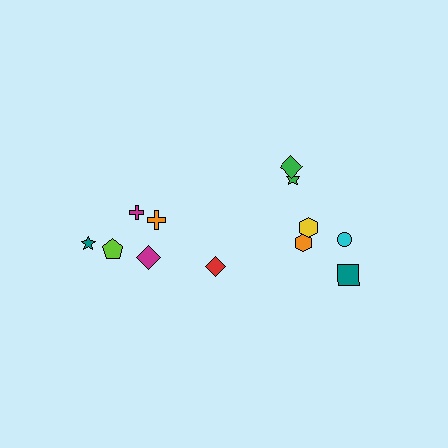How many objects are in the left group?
There are 5 objects.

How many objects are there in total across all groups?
There are 12 objects.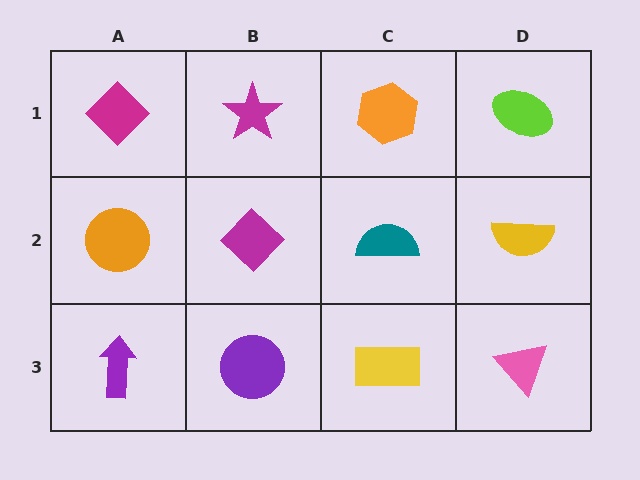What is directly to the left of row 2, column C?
A magenta diamond.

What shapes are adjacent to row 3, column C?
A teal semicircle (row 2, column C), a purple circle (row 3, column B), a pink triangle (row 3, column D).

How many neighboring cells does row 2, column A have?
3.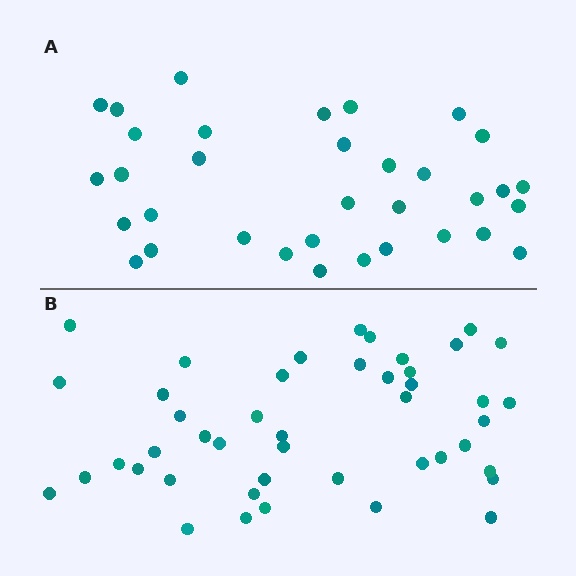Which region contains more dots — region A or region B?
Region B (the bottom region) has more dots.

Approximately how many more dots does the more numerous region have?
Region B has roughly 12 or so more dots than region A.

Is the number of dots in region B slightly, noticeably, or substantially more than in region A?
Region B has noticeably more, but not dramatically so. The ratio is roughly 1.3 to 1.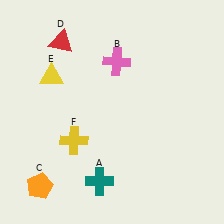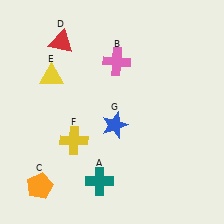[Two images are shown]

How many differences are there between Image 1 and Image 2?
There is 1 difference between the two images.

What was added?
A blue star (G) was added in Image 2.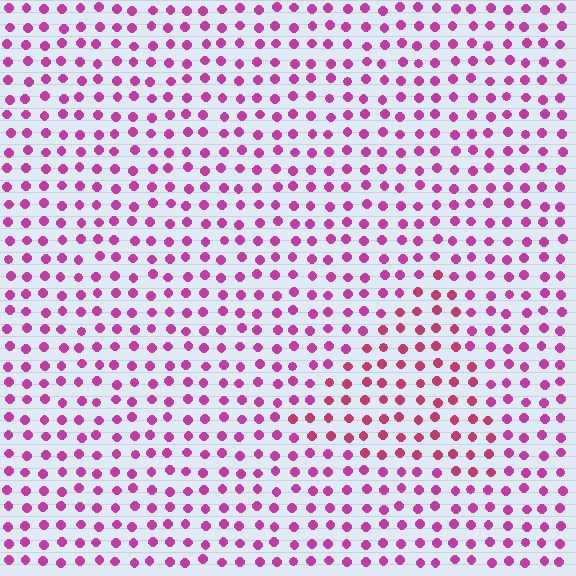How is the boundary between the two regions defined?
The boundary is defined purely by a slight shift in hue (about 25 degrees). Spacing, size, and orientation are identical on both sides.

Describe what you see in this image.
The image is filled with small magenta elements in a uniform arrangement. A triangle-shaped region is visible where the elements are tinted to a slightly different hue, forming a subtle color boundary.